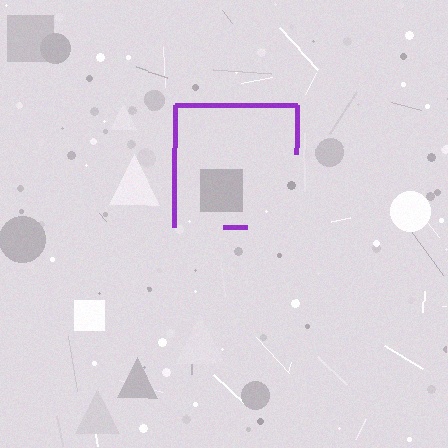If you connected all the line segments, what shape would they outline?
They would outline a square.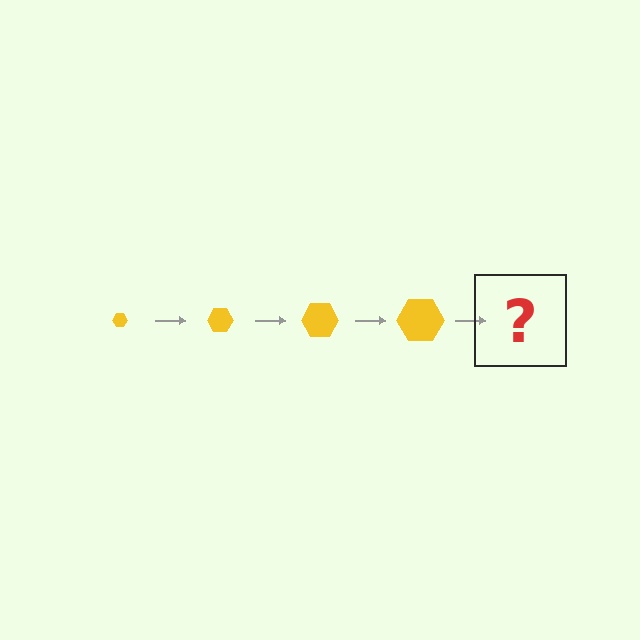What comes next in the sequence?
The next element should be a yellow hexagon, larger than the previous one.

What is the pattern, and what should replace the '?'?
The pattern is that the hexagon gets progressively larger each step. The '?' should be a yellow hexagon, larger than the previous one.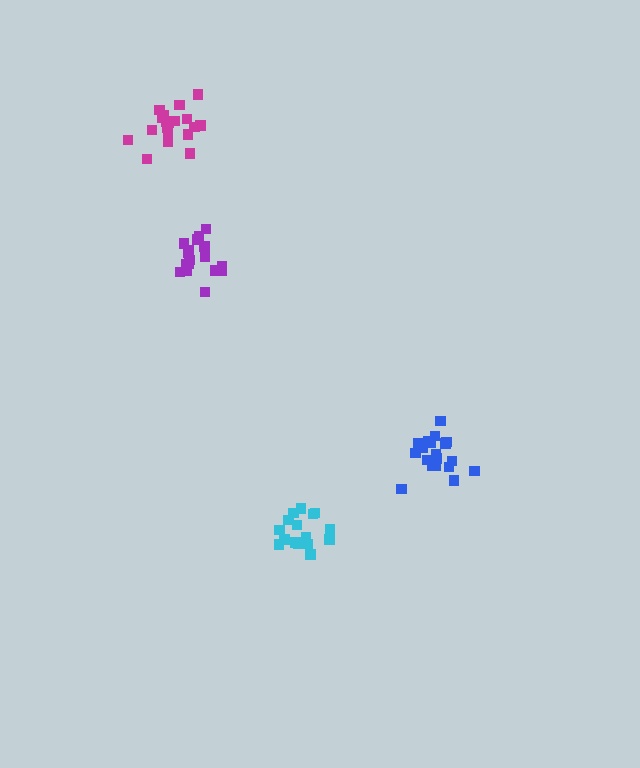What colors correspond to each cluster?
The clusters are colored: magenta, cyan, purple, blue.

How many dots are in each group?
Group 1: 19 dots, Group 2: 16 dots, Group 3: 17 dots, Group 4: 19 dots (71 total).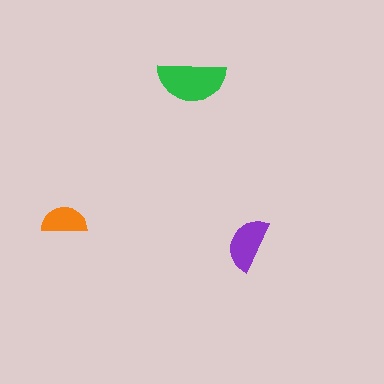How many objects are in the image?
There are 3 objects in the image.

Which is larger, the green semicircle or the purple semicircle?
The green one.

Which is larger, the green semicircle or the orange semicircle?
The green one.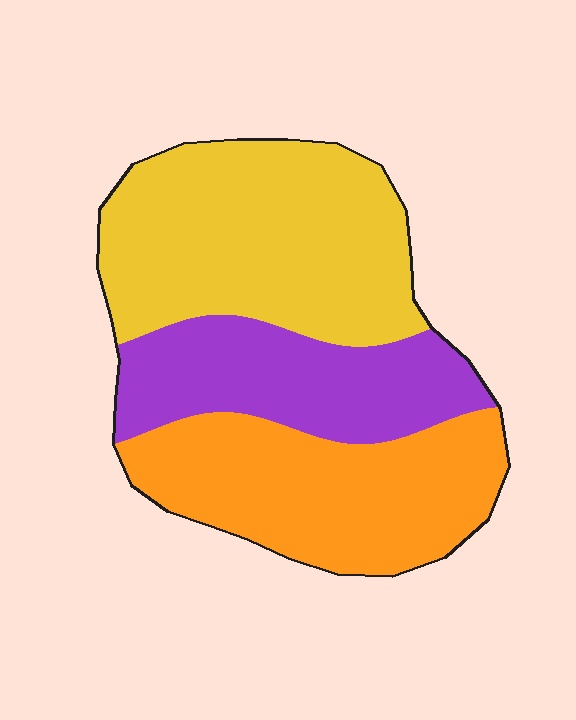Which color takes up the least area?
Purple, at roughly 25%.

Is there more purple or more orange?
Orange.